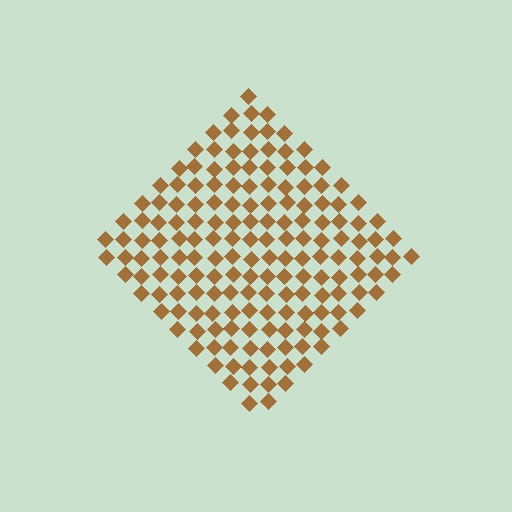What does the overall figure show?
The overall figure shows a diamond.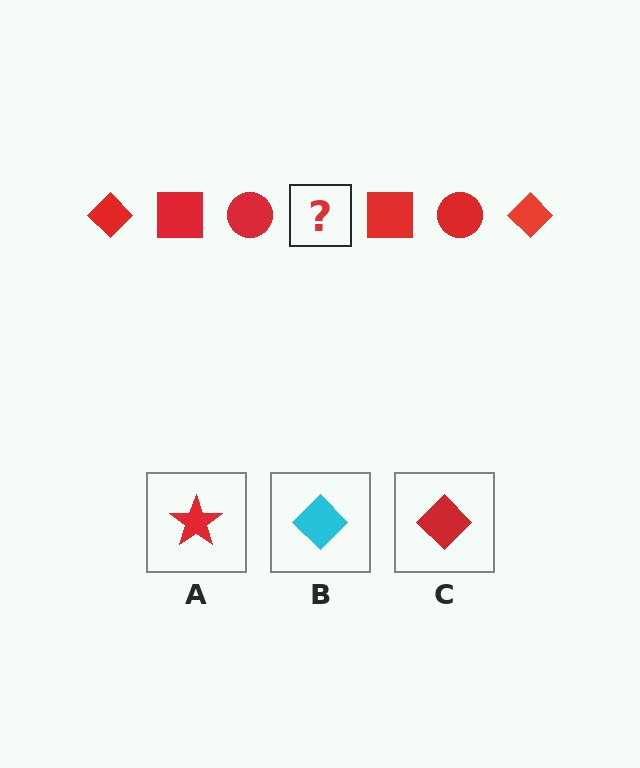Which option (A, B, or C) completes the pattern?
C.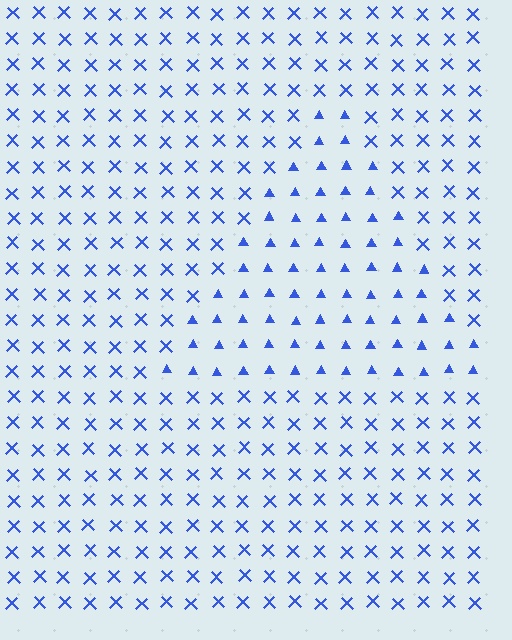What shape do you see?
I see a triangle.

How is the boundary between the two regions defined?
The boundary is defined by a change in element shape: triangles inside vs. X marks outside. All elements share the same color and spacing.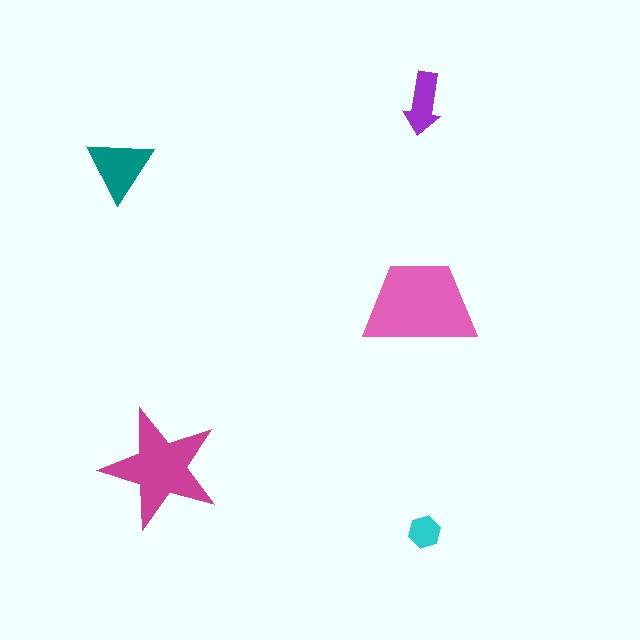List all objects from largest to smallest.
The pink trapezoid, the magenta star, the teal triangle, the purple arrow, the cyan hexagon.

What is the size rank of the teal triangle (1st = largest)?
3rd.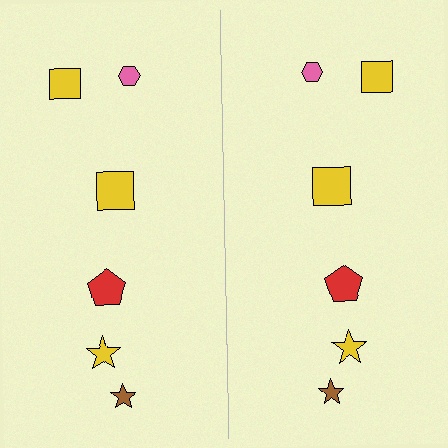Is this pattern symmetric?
Yes, this pattern has bilateral (reflection) symmetry.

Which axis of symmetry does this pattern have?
The pattern has a vertical axis of symmetry running through the center of the image.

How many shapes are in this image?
There are 12 shapes in this image.